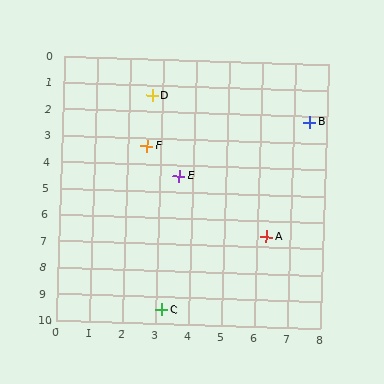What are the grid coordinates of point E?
Point E is at approximately (3.6, 4.4).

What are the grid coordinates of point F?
Point F is at approximately (2.6, 3.3).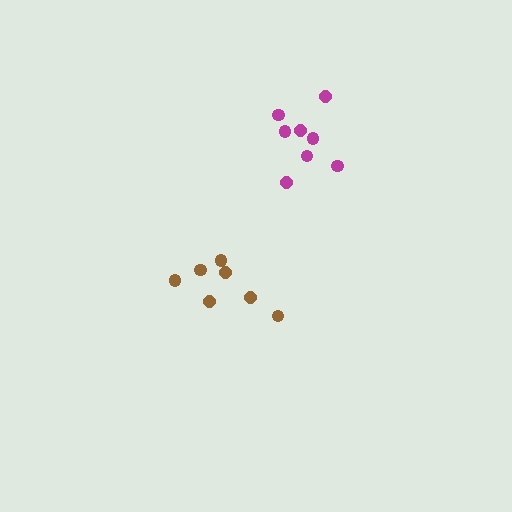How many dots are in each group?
Group 1: 7 dots, Group 2: 8 dots (15 total).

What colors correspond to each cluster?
The clusters are colored: brown, magenta.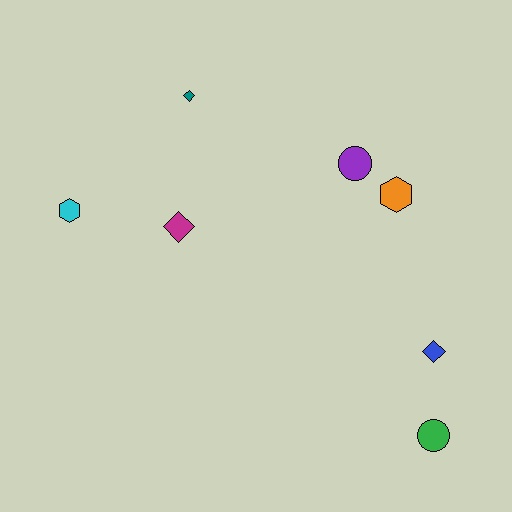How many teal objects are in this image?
There is 1 teal object.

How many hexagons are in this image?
There are 2 hexagons.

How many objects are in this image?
There are 7 objects.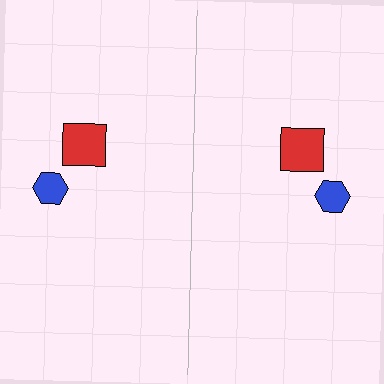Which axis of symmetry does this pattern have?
The pattern has a vertical axis of symmetry running through the center of the image.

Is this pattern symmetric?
Yes, this pattern has bilateral (reflection) symmetry.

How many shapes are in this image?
There are 4 shapes in this image.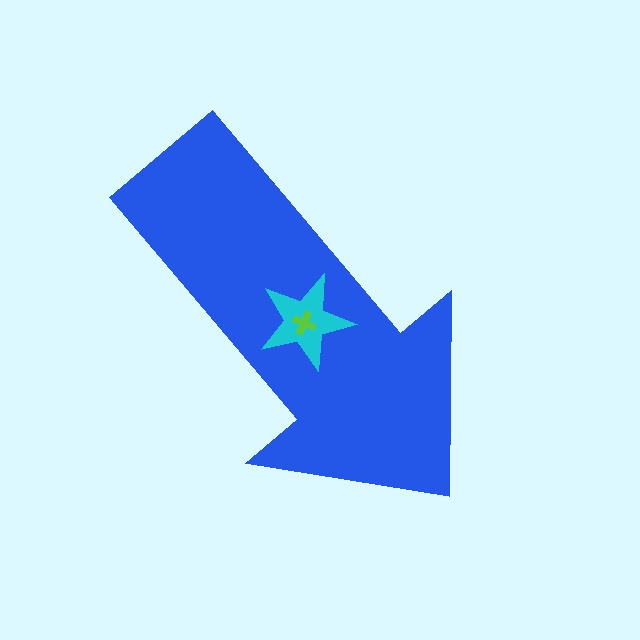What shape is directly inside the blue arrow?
The cyan star.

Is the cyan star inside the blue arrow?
Yes.